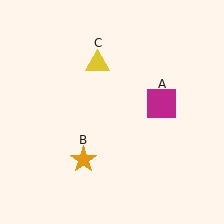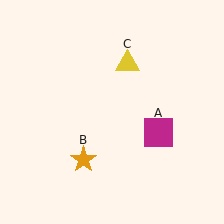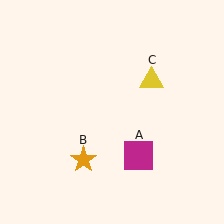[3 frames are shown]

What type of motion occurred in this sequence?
The magenta square (object A), yellow triangle (object C) rotated clockwise around the center of the scene.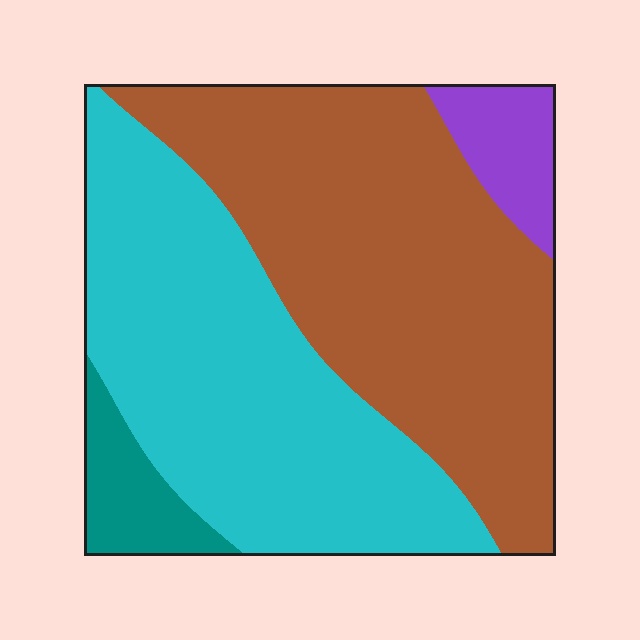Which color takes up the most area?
Brown, at roughly 45%.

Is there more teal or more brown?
Brown.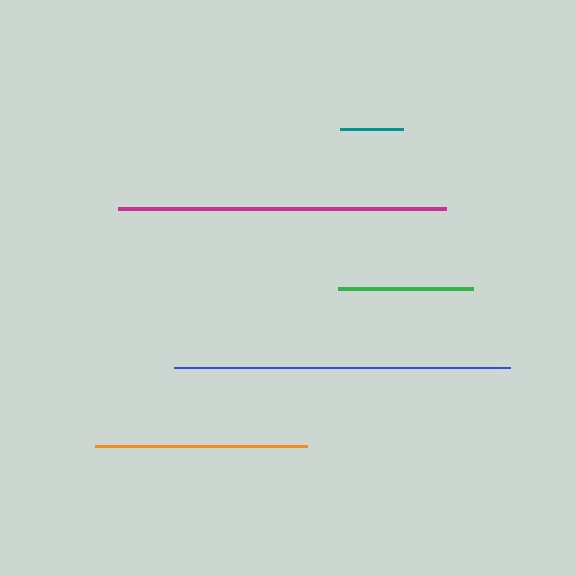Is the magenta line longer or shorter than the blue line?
The blue line is longer than the magenta line.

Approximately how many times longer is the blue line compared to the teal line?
The blue line is approximately 5.4 times the length of the teal line.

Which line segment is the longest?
The blue line is the longest at approximately 337 pixels.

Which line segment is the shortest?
The teal line is the shortest at approximately 63 pixels.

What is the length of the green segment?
The green segment is approximately 135 pixels long.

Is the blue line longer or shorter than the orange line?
The blue line is longer than the orange line.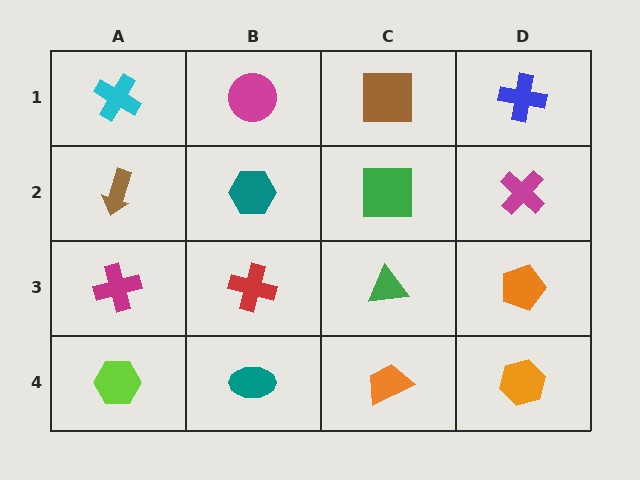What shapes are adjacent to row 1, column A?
A brown arrow (row 2, column A), a magenta circle (row 1, column B).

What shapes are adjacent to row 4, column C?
A green triangle (row 3, column C), a teal ellipse (row 4, column B), an orange hexagon (row 4, column D).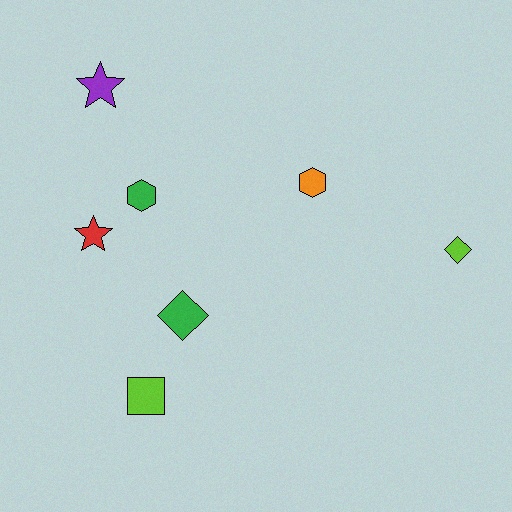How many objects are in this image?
There are 7 objects.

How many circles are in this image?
There are no circles.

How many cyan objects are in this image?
There are no cyan objects.